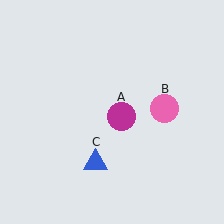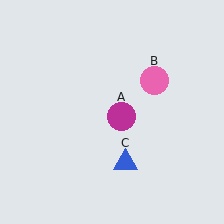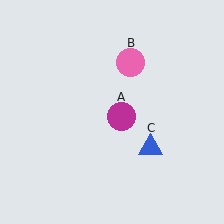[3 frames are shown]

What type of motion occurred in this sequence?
The pink circle (object B), blue triangle (object C) rotated counterclockwise around the center of the scene.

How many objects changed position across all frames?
2 objects changed position: pink circle (object B), blue triangle (object C).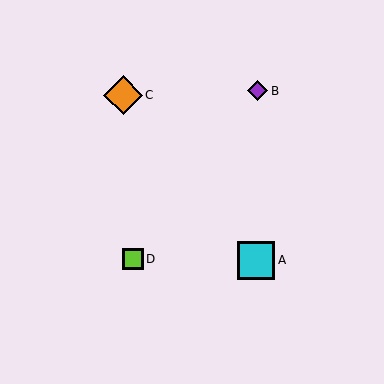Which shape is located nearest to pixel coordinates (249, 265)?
The cyan square (labeled A) at (256, 260) is nearest to that location.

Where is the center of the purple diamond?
The center of the purple diamond is at (257, 91).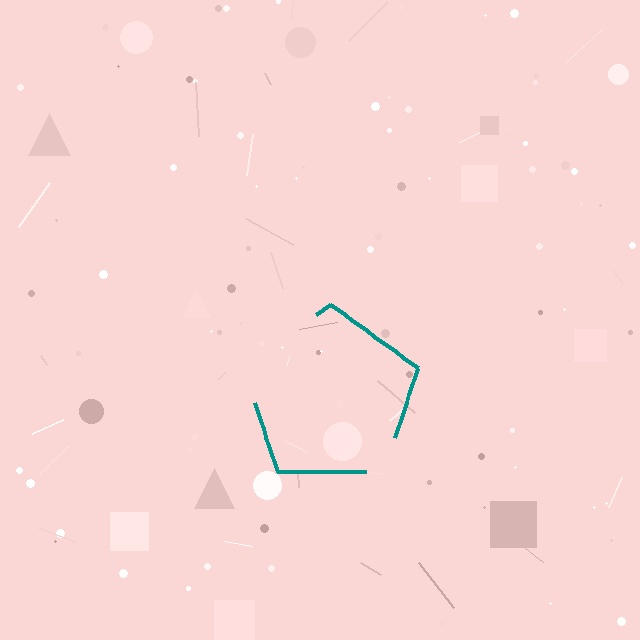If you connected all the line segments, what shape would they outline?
They would outline a pentagon.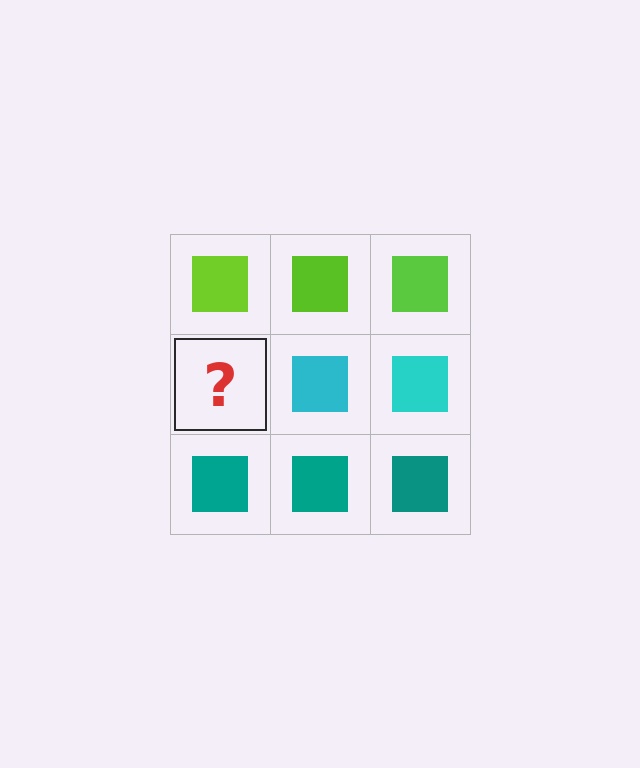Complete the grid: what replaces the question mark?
The question mark should be replaced with a cyan square.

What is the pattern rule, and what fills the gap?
The rule is that each row has a consistent color. The gap should be filled with a cyan square.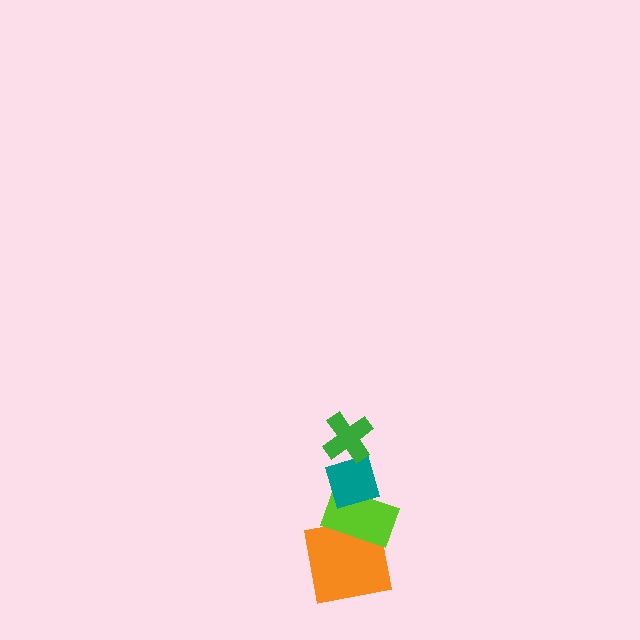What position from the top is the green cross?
The green cross is 1st from the top.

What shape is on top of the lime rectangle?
The teal diamond is on top of the lime rectangle.